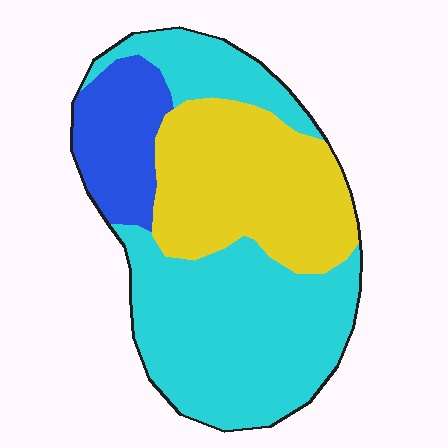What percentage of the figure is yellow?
Yellow covers roughly 35% of the figure.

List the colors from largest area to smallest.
From largest to smallest: cyan, yellow, blue.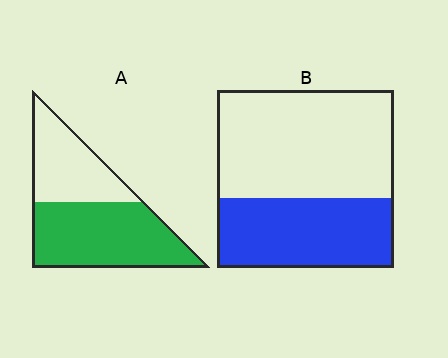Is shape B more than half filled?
No.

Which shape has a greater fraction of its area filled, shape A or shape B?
Shape A.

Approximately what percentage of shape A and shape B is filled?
A is approximately 60% and B is approximately 40%.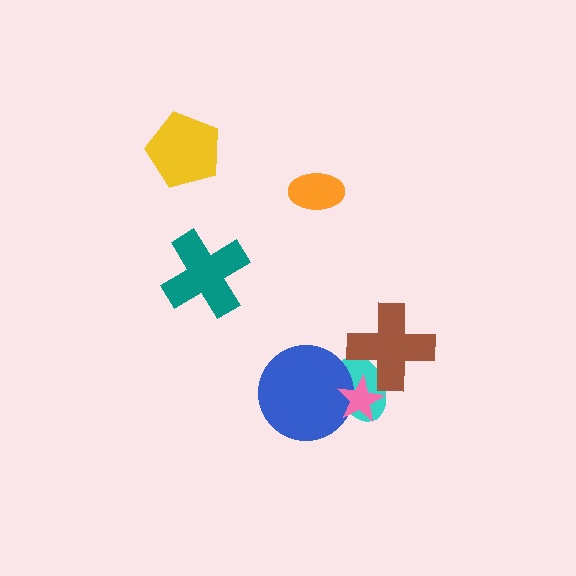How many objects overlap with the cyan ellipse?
3 objects overlap with the cyan ellipse.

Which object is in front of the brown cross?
The pink star is in front of the brown cross.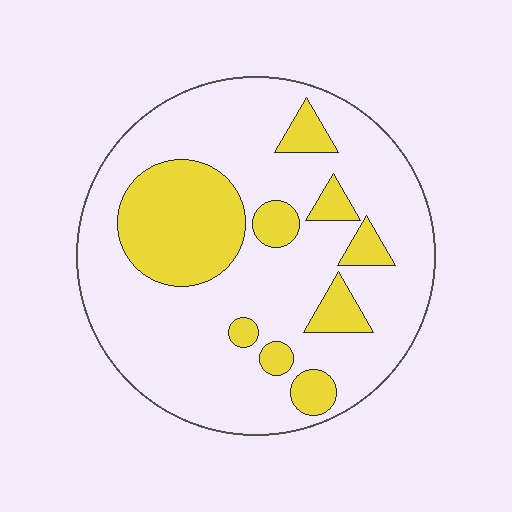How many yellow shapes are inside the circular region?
9.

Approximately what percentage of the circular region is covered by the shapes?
Approximately 25%.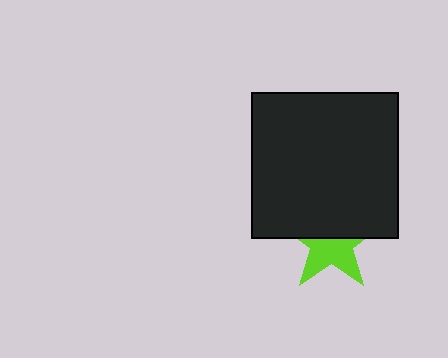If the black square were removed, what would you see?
You would see the complete lime star.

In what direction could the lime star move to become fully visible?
The lime star could move down. That would shift it out from behind the black square entirely.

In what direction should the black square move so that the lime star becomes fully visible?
The black square should move up. That is the shortest direction to clear the overlap and leave the lime star fully visible.